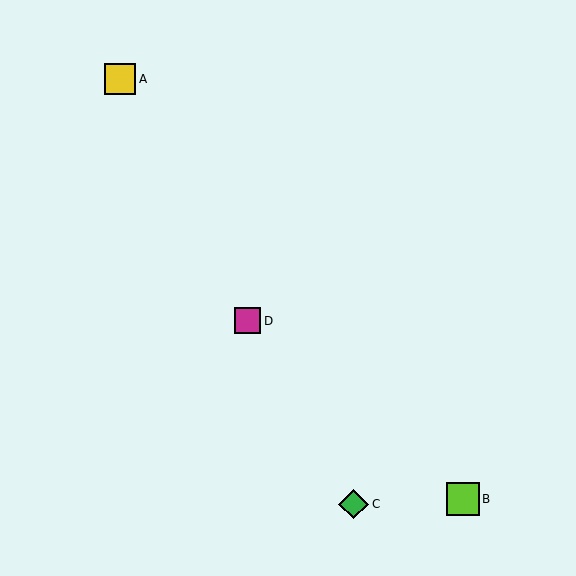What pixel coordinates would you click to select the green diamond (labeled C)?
Click at (354, 504) to select the green diamond C.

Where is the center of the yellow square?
The center of the yellow square is at (120, 79).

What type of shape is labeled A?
Shape A is a yellow square.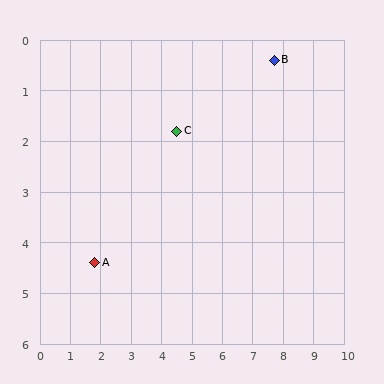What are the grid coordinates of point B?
Point B is at approximately (7.7, 0.4).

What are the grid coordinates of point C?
Point C is at approximately (4.5, 1.8).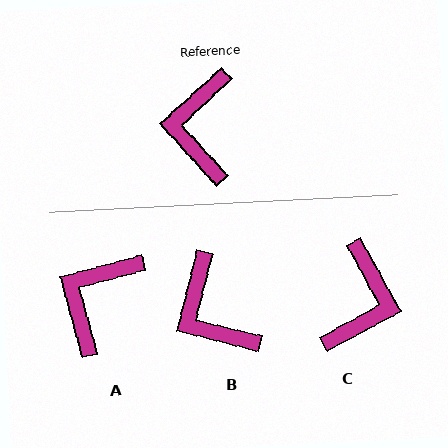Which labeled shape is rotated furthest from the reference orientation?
C, about 166 degrees away.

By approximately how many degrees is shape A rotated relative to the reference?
Approximately 28 degrees clockwise.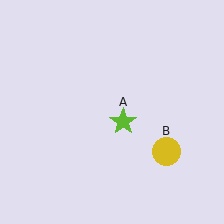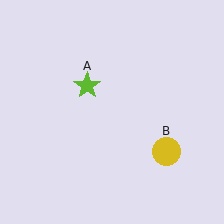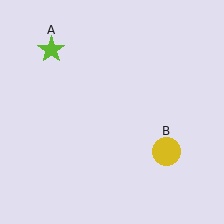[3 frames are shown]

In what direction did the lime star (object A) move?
The lime star (object A) moved up and to the left.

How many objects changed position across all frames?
1 object changed position: lime star (object A).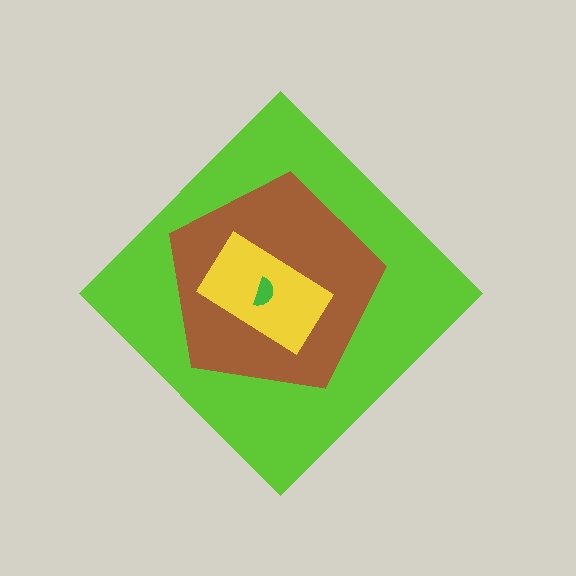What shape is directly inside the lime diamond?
The brown pentagon.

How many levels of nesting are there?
4.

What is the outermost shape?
The lime diamond.